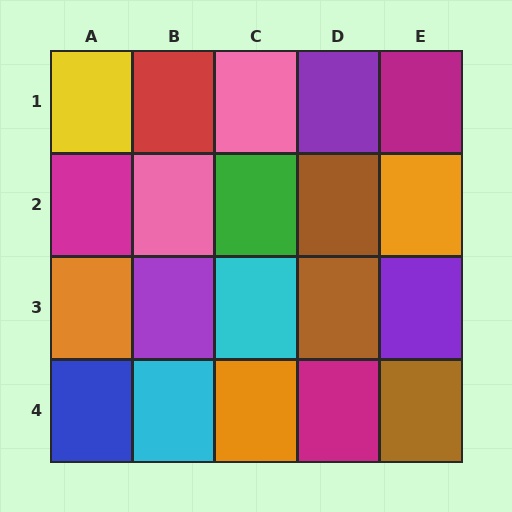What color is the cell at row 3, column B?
Purple.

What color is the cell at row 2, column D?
Brown.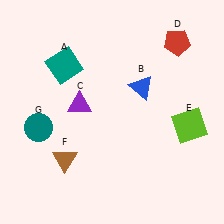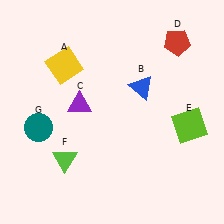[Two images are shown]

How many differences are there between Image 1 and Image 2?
There are 2 differences between the two images.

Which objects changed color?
A changed from teal to yellow. F changed from brown to lime.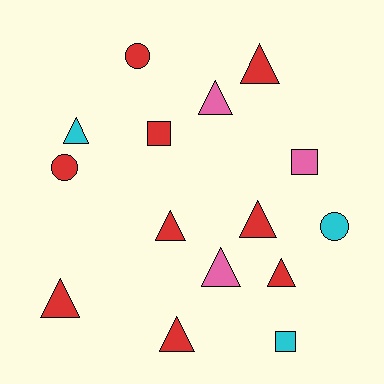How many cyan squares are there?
There is 1 cyan square.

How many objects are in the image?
There are 15 objects.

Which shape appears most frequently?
Triangle, with 9 objects.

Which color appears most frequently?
Red, with 9 objects.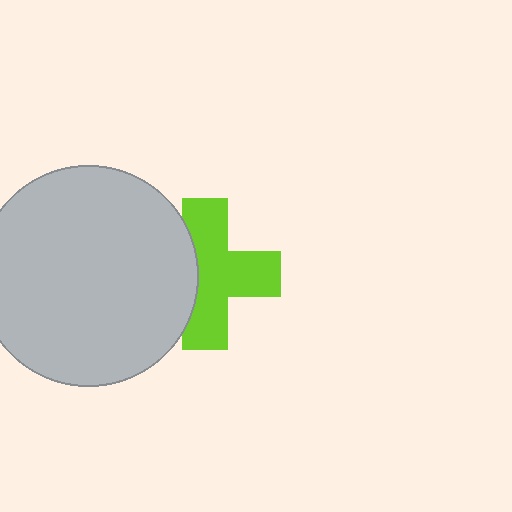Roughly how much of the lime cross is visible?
Most of it is visible (roughly 68%).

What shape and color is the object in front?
The object in front is a light gray circle.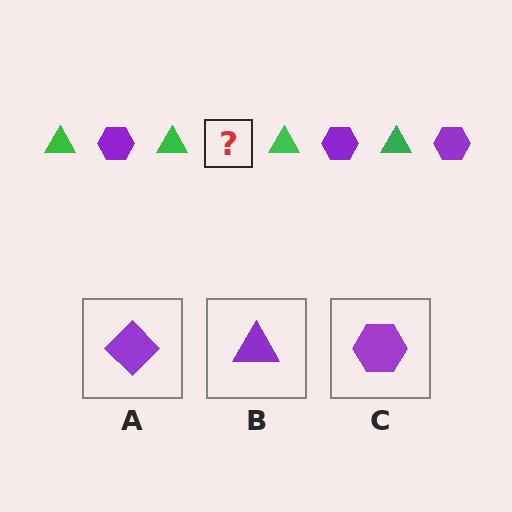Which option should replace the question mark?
Option C.